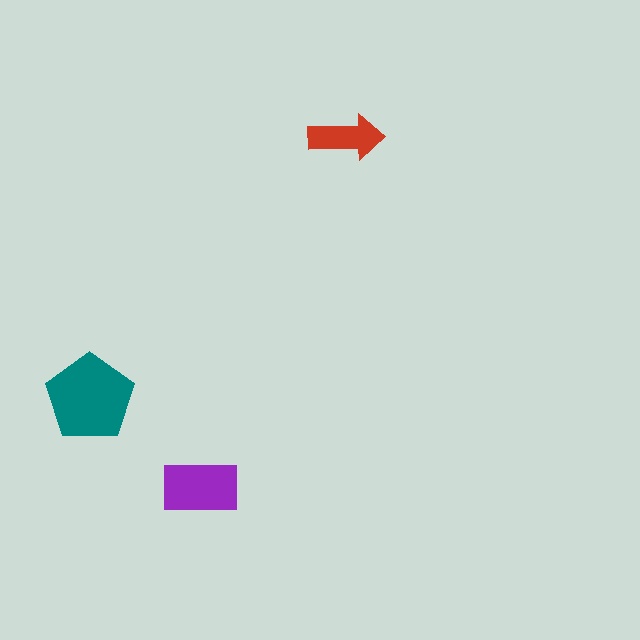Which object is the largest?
The teal pentagon.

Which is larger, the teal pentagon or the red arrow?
The teal pentagon.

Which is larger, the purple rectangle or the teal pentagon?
The teal pentagon.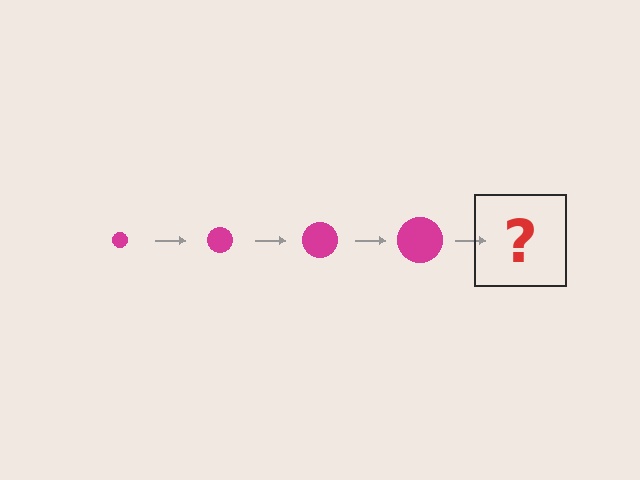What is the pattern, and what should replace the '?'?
The pattern is that the circle gets progressively larger each step. The '?' should be a magenta circle, larger than the previous one.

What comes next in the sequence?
The next element should be a magenta circle, larger than the previous one.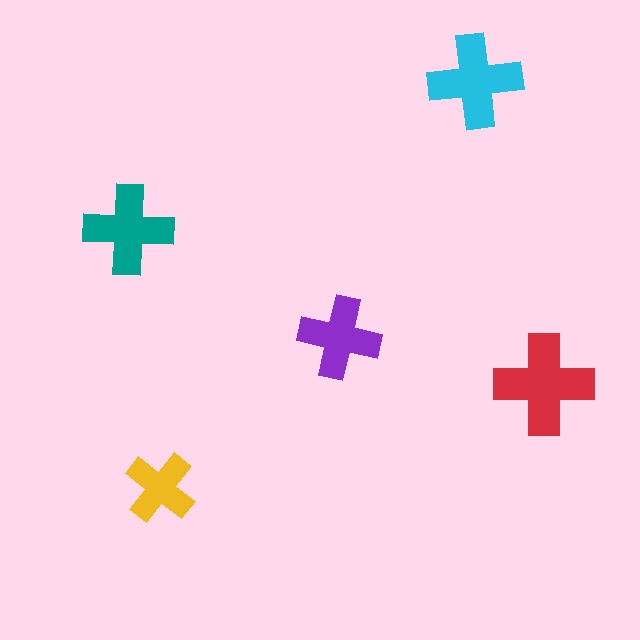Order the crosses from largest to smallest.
the red one, the cyan one, the teal one, the purple one, the yellow one.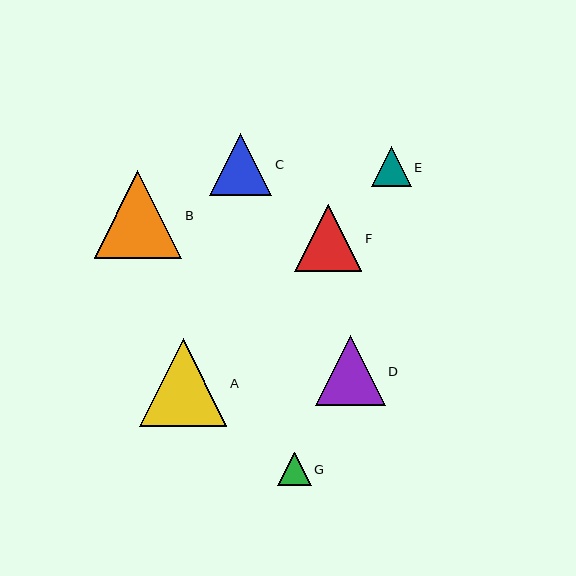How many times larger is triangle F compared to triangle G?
Triangle F is approximately 2.0 times the size of triangle G.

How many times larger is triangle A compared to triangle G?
Triangle A is approximately 2.6 times the size of triangle G.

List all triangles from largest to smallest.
From largest to smallest: B, A, D, F, C, E, G.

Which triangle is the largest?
Triangle B is the largest with a size of approximately 88 pixels.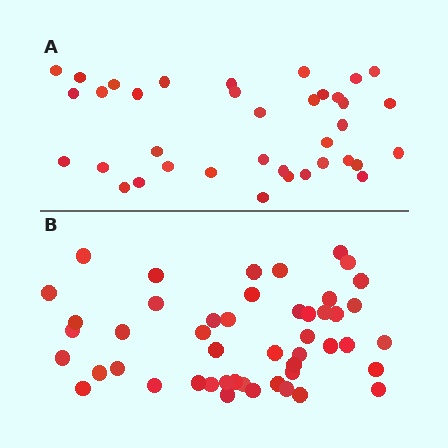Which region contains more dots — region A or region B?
Region B (the bottom region) has more dots.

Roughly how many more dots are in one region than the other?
Region B has roughly 12 or so more dots than region A.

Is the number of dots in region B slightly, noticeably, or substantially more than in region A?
Region B has noticeably more, but not dramatically so. The ratio is roughly 1.3 to 1.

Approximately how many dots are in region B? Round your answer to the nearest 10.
About 50 dots. (The exact count is 48, which rounds to 50.)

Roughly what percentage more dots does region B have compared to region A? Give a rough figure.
About 30% more.